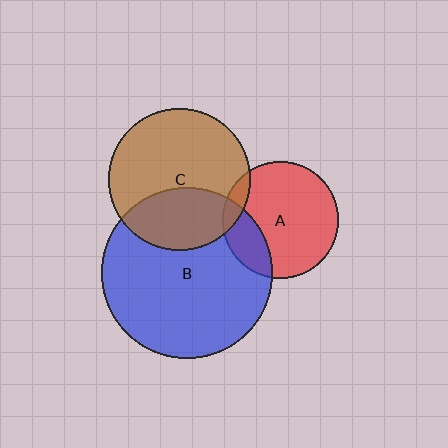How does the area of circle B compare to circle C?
Approximately 1.5 times.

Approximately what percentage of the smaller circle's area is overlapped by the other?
Approximately 35%.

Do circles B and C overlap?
Yes.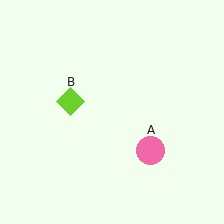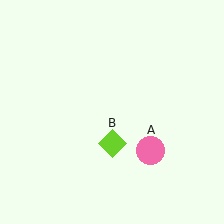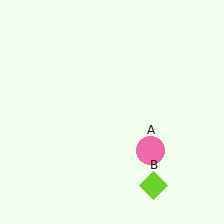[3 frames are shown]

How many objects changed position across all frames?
1 object changed position: lime diamond (object B).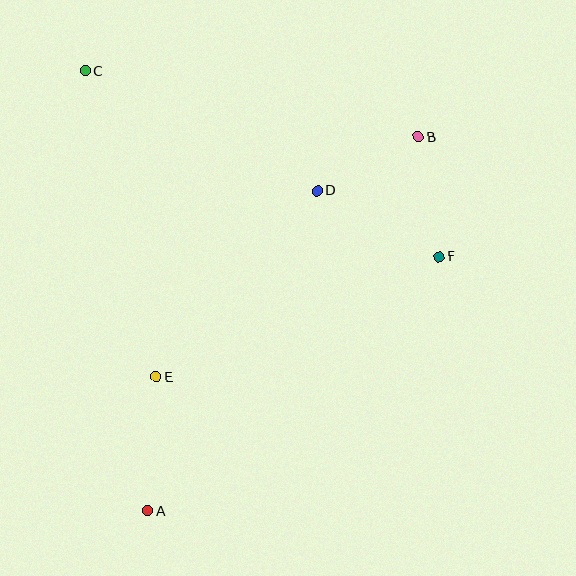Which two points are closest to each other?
Points B and D are closest to each other.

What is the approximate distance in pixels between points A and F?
The distance between A and F is approximately 387 pixels.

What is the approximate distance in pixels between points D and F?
The distance between D and F is approximately 138 pixels.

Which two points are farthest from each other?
Points A and B are farthest from each other.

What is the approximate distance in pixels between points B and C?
The distance between B and C is approximately 339 pixels.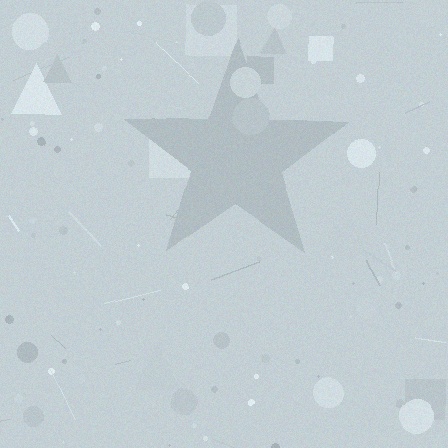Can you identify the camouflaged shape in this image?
The camouflaged shape is a star.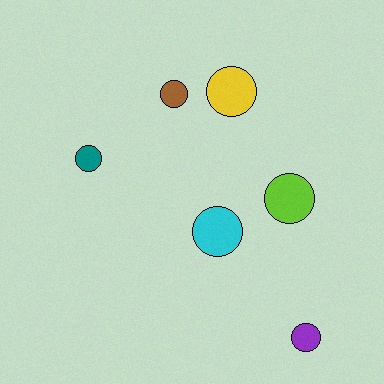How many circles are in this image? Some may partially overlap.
There are 6 circles.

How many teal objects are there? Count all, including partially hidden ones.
There is 1 teal object.